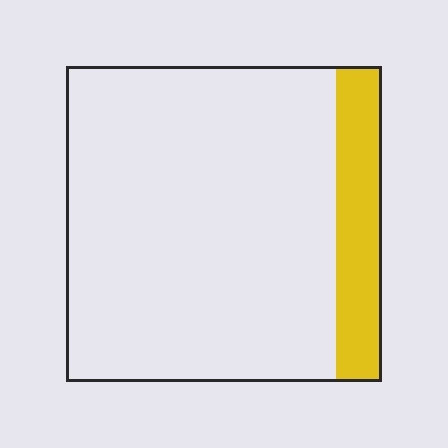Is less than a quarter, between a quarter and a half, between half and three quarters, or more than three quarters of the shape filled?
Less than a quarter.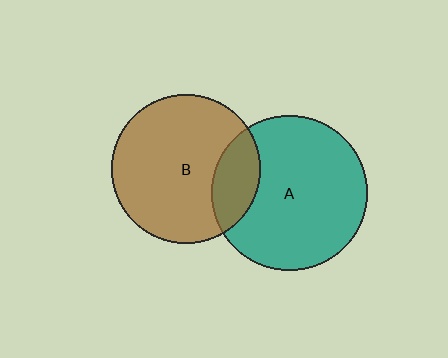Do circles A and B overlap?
Yes.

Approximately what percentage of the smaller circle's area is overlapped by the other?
Approximately 20%.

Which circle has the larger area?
Circle A (teal).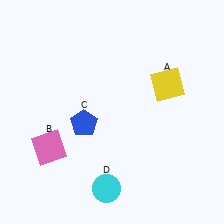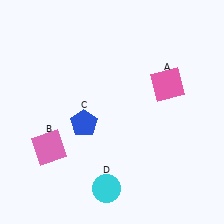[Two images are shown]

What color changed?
The square (A) changed from yellow in Image 1 to pink in Image 2.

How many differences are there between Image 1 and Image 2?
There is 1 difference between the two images.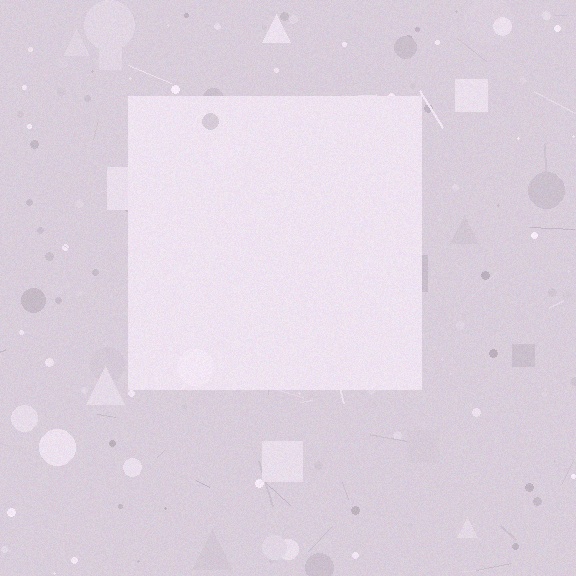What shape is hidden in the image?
A square is hidden in the image.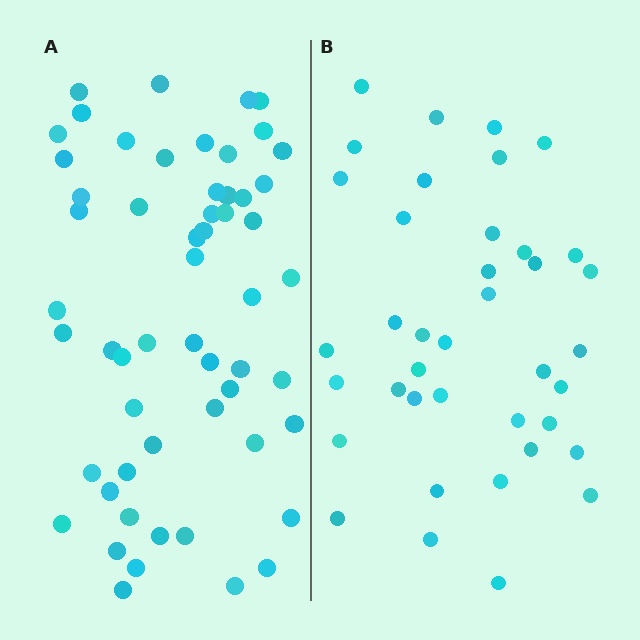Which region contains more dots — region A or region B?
Region A (the left region) has more dots.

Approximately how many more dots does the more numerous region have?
Region A has approximately 15 more dots than region B.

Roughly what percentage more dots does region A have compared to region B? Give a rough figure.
About 45% more.